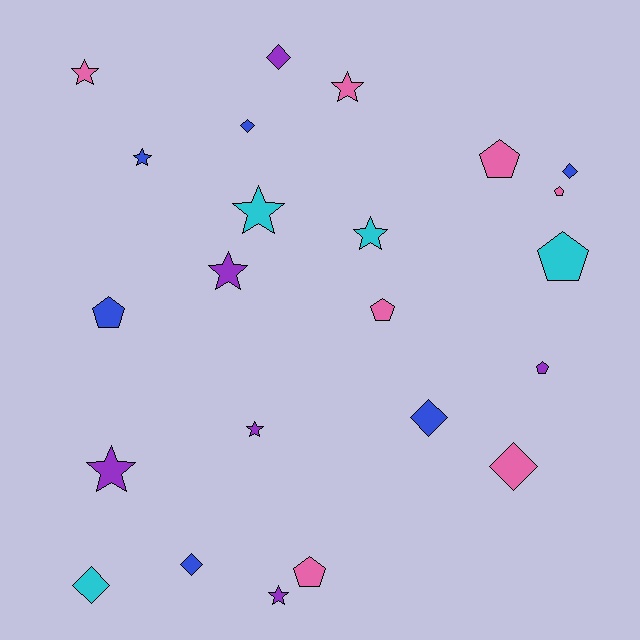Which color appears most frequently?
Pink, with 7 objects.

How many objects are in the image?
There are 23 objects.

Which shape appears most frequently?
Star, with 9 objects.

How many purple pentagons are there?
There is 1 purple pentagon.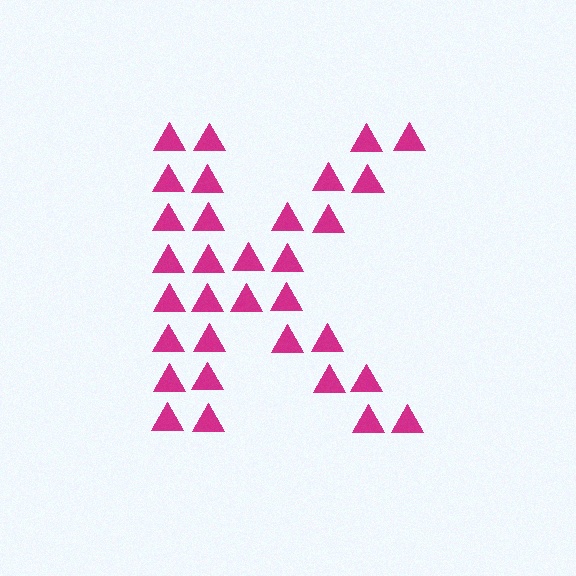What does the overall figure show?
The overall figure shows the letter K.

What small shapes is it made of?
It is made of small triangles.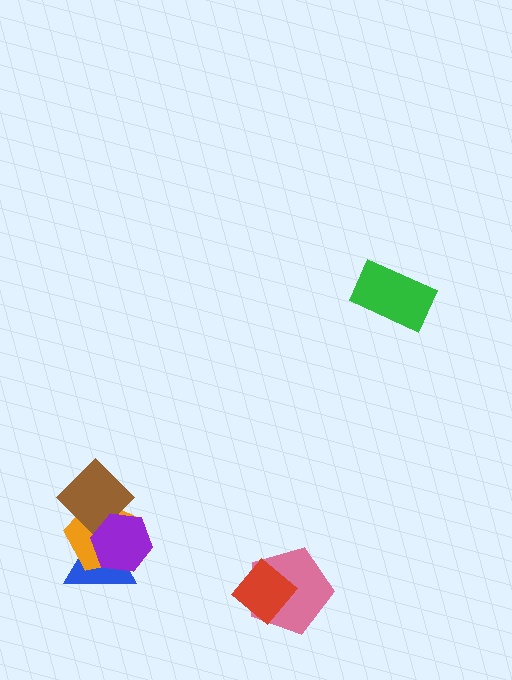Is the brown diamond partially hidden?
Yes, it is partially covered by another shape.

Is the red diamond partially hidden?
No, no other shape covers it.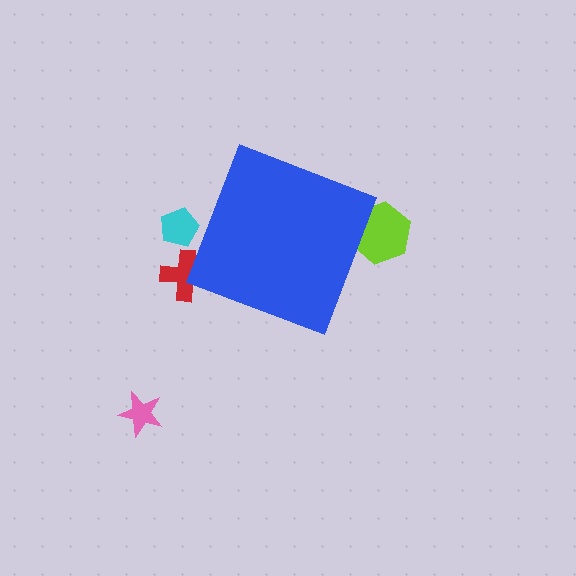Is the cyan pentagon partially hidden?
Yes, the cyan pentagon is partially hidden behind the blue diamond.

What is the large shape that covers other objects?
A blue diamond.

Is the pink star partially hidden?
No, the pink star is fully visible.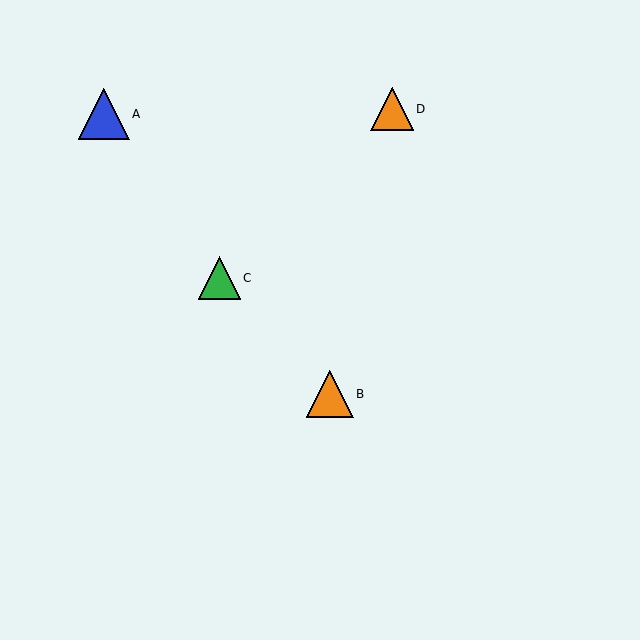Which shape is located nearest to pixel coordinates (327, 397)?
The orange triangle (labeled B) at (330, 394) is nearest to that location.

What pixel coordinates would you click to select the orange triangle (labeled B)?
Click at (330, 394) to select the orange triangle B.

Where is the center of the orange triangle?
The center of the orange triangle is at (392, 109).